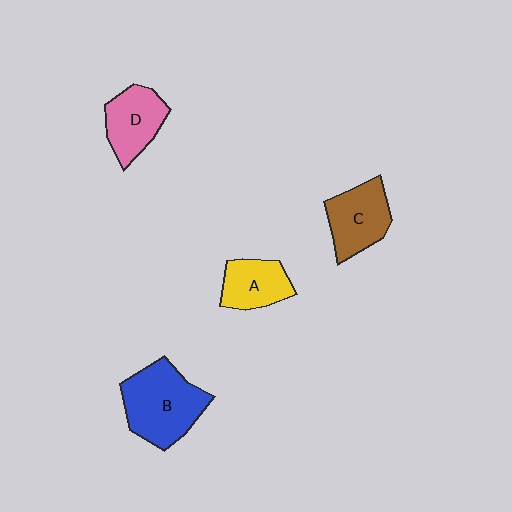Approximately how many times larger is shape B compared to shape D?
Approximately 1.5 times.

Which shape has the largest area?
Shape B (blue).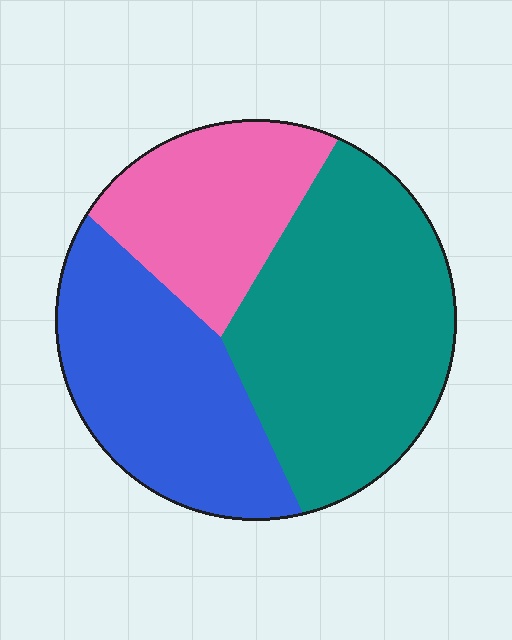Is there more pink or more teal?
Teal.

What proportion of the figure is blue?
Blue takes up between a quarter and a half of the figure.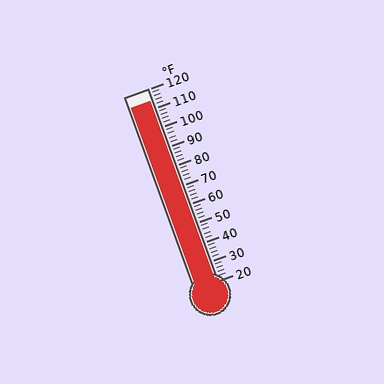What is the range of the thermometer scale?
The thermometer scale ranges from 20°F to 120°F.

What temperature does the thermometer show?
The thermometer shows approximately 114°F.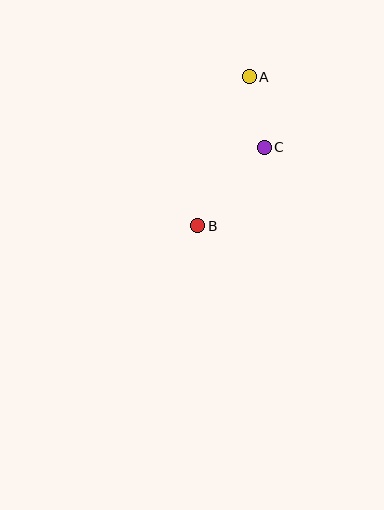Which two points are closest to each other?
Points A and C are closest to each other.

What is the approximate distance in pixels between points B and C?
The distance between B and C is approximately 103 pixels.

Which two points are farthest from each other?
Points A and B are farthest from each other.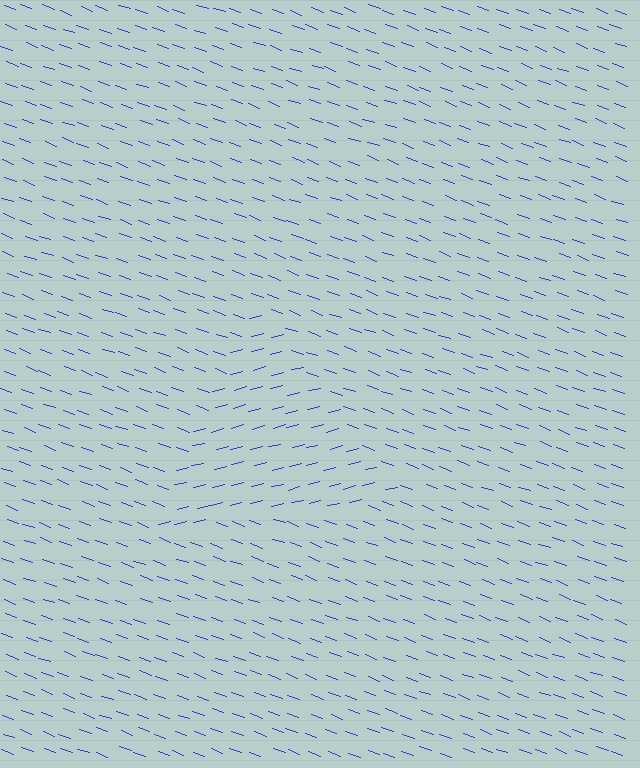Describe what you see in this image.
The image is filled with small blue line segments. A triangle region in the image has lines oriented differently from the surrounding lines, creating a visible texture boundary.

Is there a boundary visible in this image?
Yes, there is a texture boundary formed by a change in line orientation.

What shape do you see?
I see a triangle.